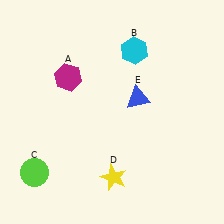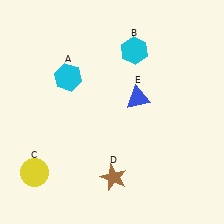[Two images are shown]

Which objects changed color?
A changed from magenta to cyan. C changed from lime to yellow. D changed from yellow to brown.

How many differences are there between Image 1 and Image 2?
There are 3 differences between the two images.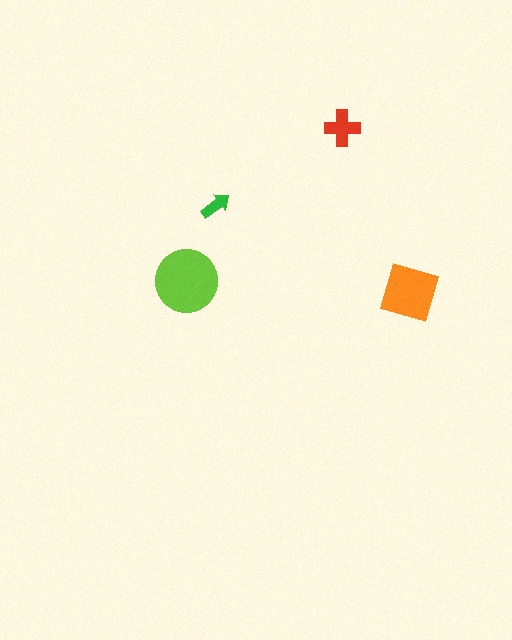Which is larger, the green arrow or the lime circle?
The lime circle.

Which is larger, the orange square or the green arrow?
The orange square.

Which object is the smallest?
The green arrow.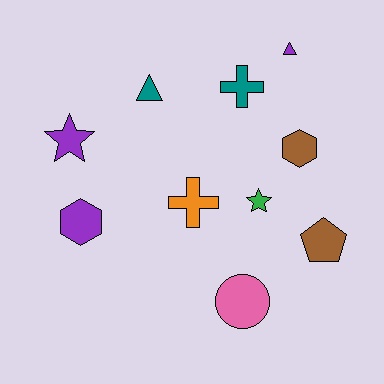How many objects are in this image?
There are 10 objects.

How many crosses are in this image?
There are 2 crosses.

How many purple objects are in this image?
There are 3 purple objects.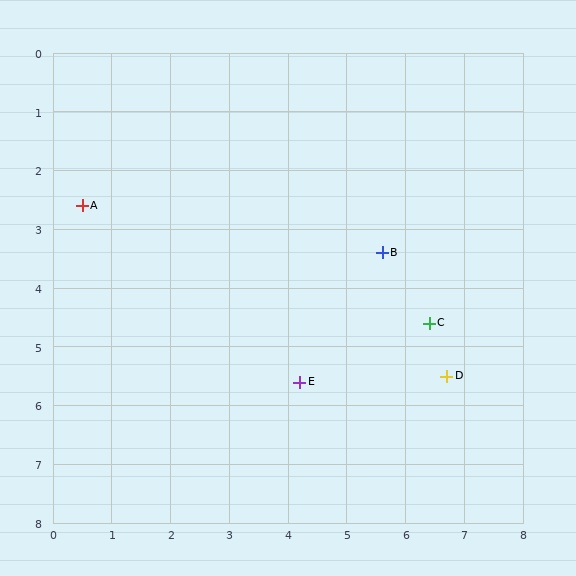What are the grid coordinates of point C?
Point C is at approximately (6.4, 4.6).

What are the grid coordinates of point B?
Point B is at approximately (5.6, 3.4).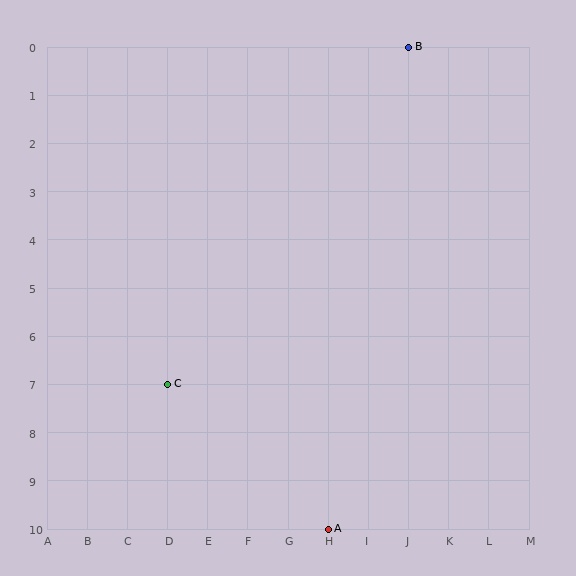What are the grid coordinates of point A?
Point A is at grid coordinates (H, 10).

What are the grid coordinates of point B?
Point B is at grid coordinates (J, 0).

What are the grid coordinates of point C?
Point C is at grid coordinates (D, 7).